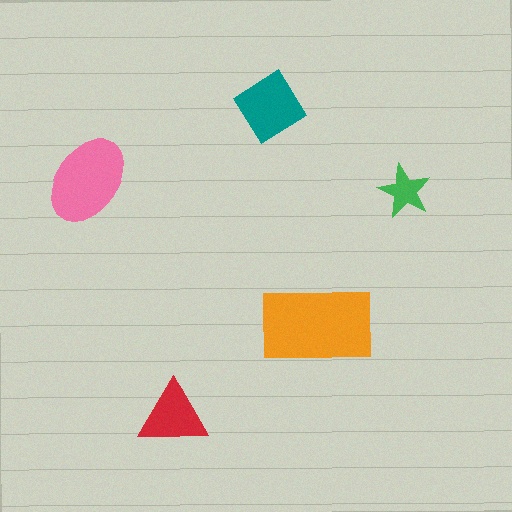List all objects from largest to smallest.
The orange rectangle, the pink ellipse, the teal diamond, the red triangle, the green star.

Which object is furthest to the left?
The pink ellipse is leftmost.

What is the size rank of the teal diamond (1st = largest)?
3rd.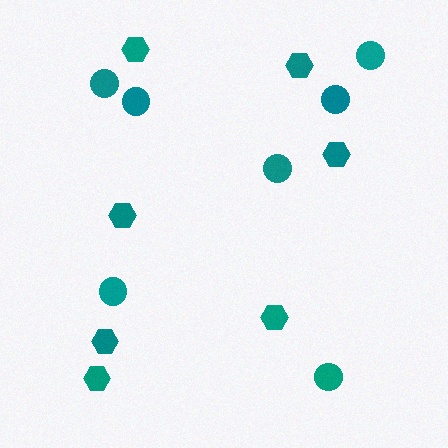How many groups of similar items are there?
There are 2 groups: one group of circles (7) and one group of hexagons (7).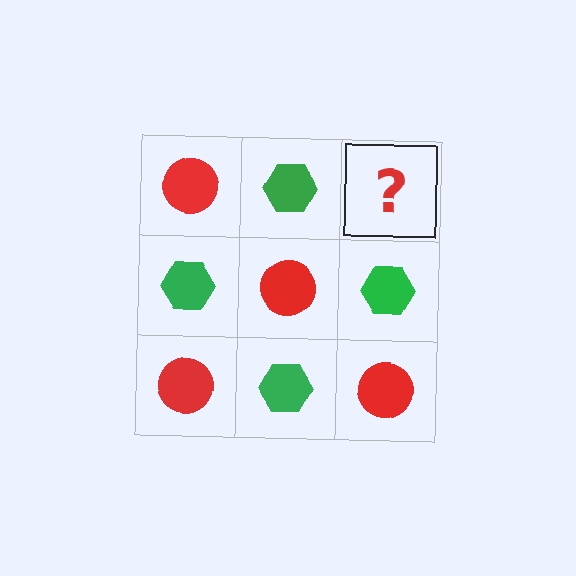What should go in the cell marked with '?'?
The missing cell should contain a red circle.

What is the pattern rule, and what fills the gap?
The rule is that it alternates red circle and green hexagon in a checkerboard pattern. The gap should be filled with a red circle.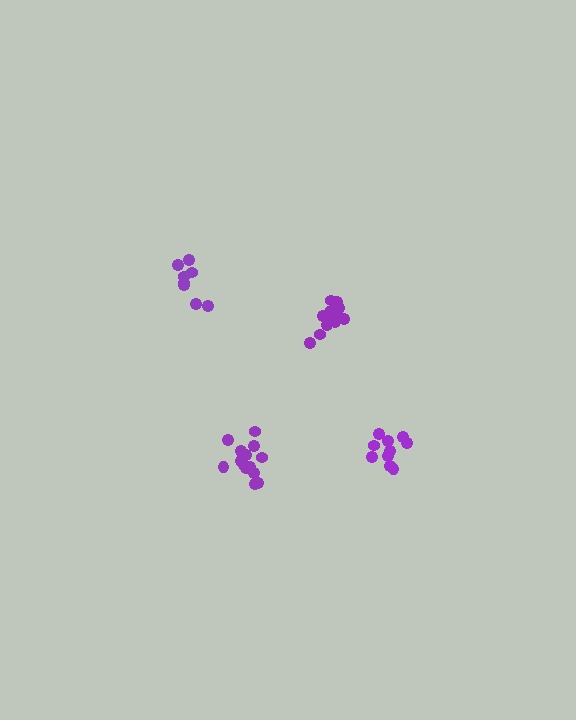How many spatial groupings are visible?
There are 4 spatial groupings.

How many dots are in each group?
Group 1: 8 dots, Group 2: 14 dots, Group 3: 10 dots, Group 4: 13 dots (45 total).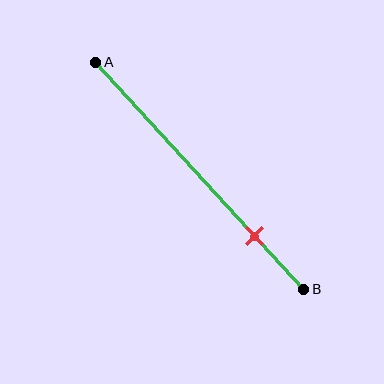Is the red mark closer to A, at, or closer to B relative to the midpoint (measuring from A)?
The red mark is closer to point B than the midpoint of segment AB.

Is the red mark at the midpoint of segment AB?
No, the mark is at about 75% from A, not at the 50% midpoint.